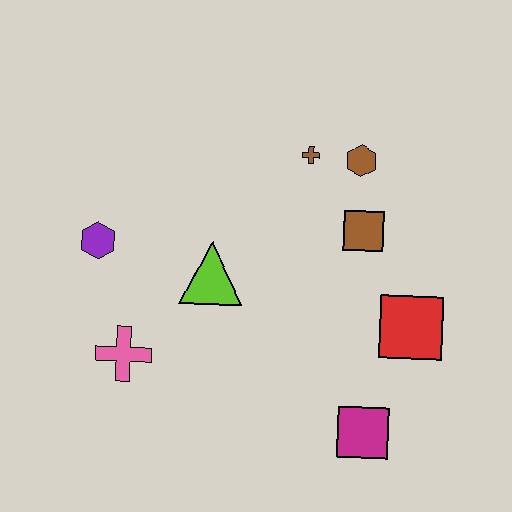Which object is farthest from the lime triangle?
The magenta square is farthest from the lime triangle.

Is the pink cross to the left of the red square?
Yes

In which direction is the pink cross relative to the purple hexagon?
The pink cross is below the purple hexagon.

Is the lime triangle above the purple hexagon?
No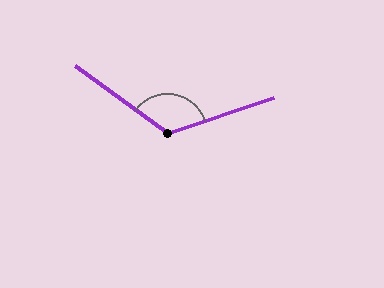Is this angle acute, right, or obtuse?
It is obtuse.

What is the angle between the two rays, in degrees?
Approximately 125 degrees.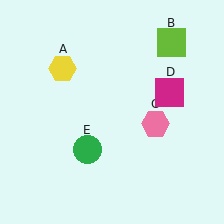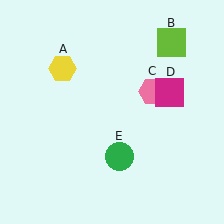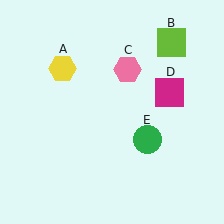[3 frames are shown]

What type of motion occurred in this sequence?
The pink hexagon (object C), green circle (object E) rotated counterclockwise around the center of the scene.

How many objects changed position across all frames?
2 objects changed position: pink hexagon (object C), green circle (object E).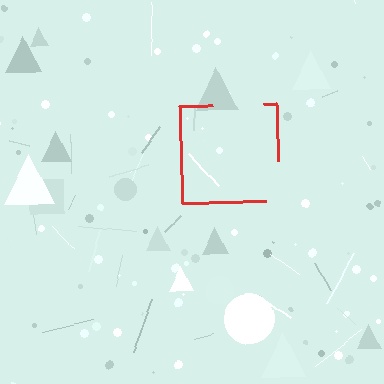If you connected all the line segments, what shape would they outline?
They would outline a square.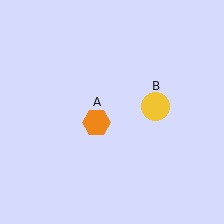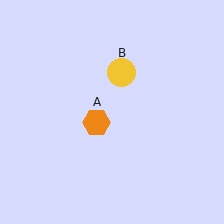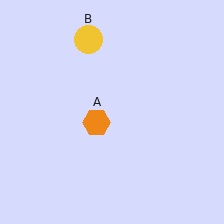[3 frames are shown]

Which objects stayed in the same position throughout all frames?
Orange hexagon (object A) remained stationary.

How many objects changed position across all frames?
1 object changed position: yellow circle (object B).